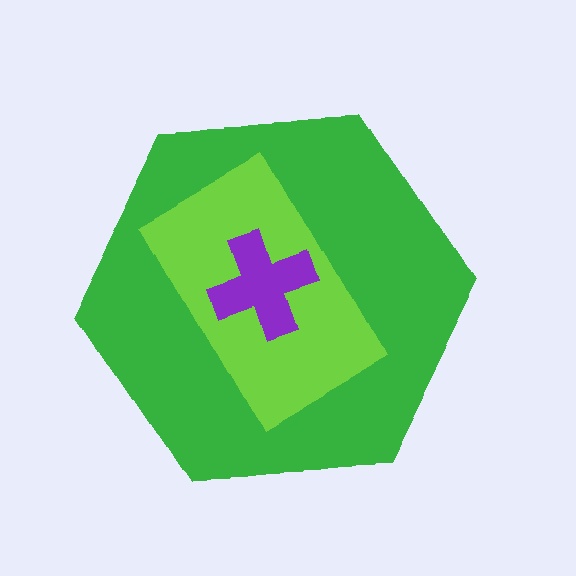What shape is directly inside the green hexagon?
The lime rectangle.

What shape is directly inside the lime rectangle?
The purple cross.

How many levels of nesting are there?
3.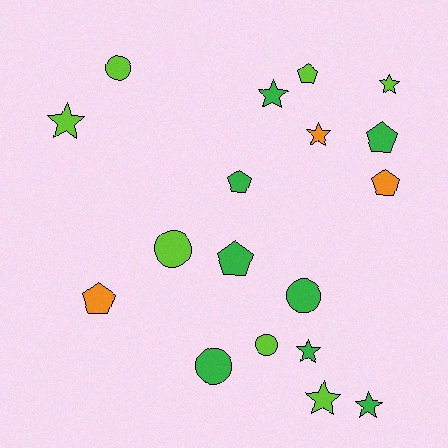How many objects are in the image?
There are 18 objects.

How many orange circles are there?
There are no orange circles.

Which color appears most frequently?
Green, with 8 objects.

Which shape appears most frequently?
Star, with 7 objects.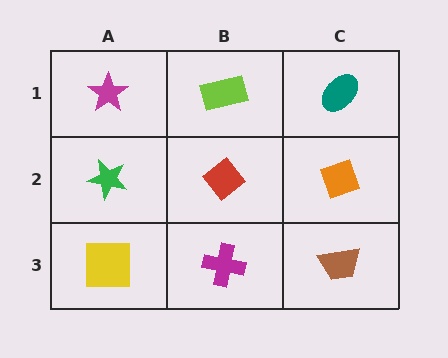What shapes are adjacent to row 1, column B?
A red diamond (row 2, column B), a magenta star (row 1, column A), a teal ellipse (row 1, column C).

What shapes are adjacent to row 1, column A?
A green star (row 2, column A), a lime rectangle (row 1, column B).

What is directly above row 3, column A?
A green star.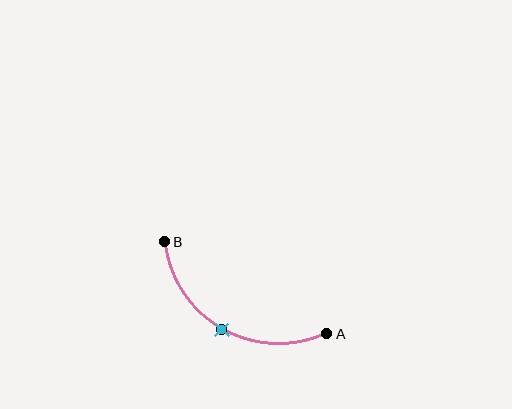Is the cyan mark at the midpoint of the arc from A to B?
Yes. The cyan mark lies on the arc at equal arc-length from both A and B — it is the arc midpoint.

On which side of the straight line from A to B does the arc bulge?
The arc bulges below the straight line connecting A and B.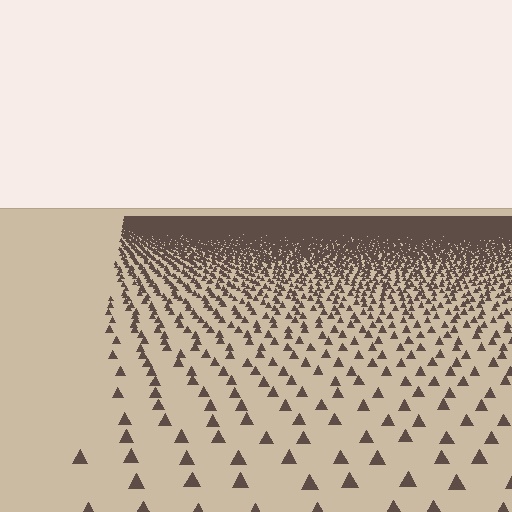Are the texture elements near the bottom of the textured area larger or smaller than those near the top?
Larger. Near the bottom, elements are closer to the viewer and appear at a bigger on-screen size.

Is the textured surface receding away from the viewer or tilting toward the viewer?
The surface is receding away from the viewer. Texture elements get smaller and denser toward the top.